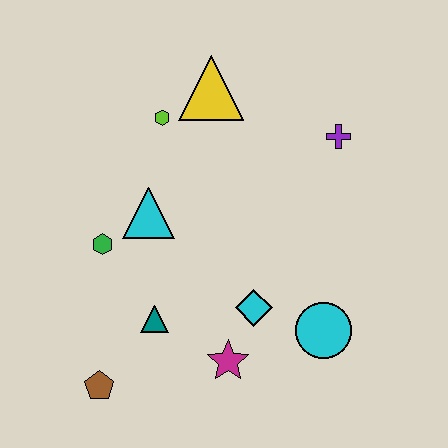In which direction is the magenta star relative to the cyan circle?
The magenta star is to the left of the cyan circle.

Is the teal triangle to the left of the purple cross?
Yes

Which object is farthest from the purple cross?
The brown pentagon is farthest from the purple cross.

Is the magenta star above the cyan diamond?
No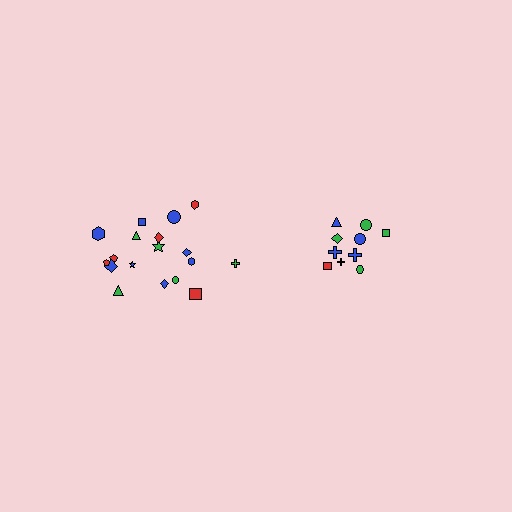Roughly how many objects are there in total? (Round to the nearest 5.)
Roughly 30 objects in total.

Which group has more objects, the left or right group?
The left group.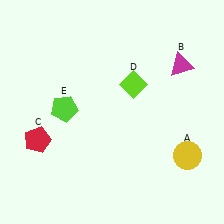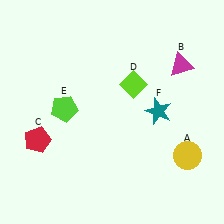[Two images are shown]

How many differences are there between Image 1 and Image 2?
There is 1 difference between the two images.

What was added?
A teal star (F) was added in Image 2.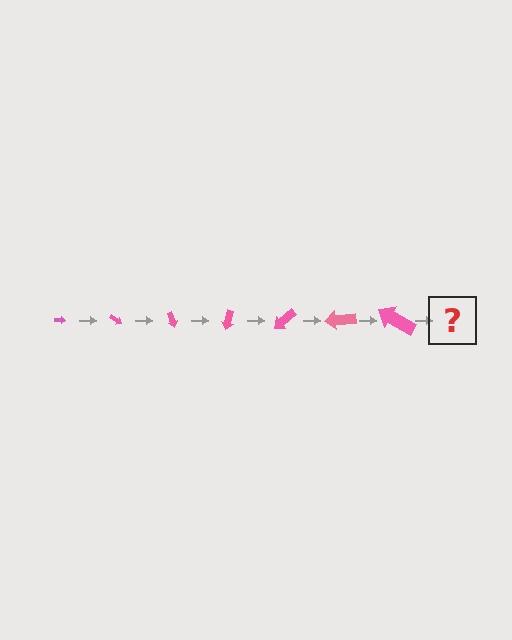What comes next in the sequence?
The next element should be an arrow, larger than the previous one and rotated 245 degrees from the start.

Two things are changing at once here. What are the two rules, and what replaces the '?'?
The two rules are that the arrow grows larger each step and it rotates 35 degrees each step. The '?' should be an arrow, larger than the previous one and rotated 245 degrees from the start.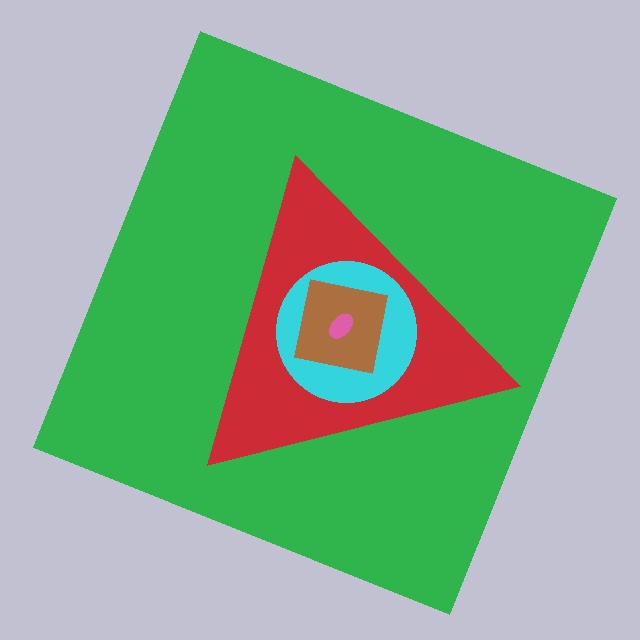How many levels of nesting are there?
5.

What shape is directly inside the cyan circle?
The brown square.